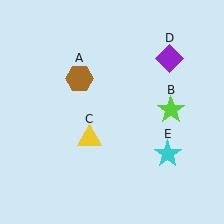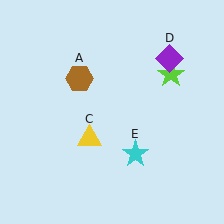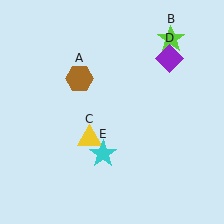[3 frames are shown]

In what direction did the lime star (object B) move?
The lime star (object B) moved up.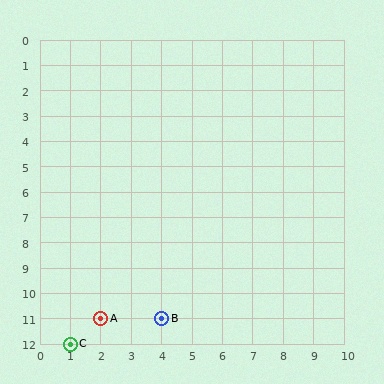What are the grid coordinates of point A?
Point A is at grid coordinates (2, 11).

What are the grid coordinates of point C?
Point C is at grid coordinates (1, 12).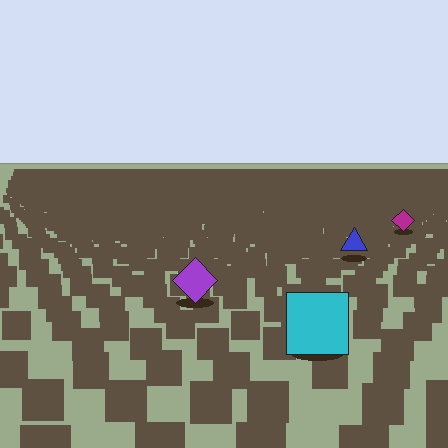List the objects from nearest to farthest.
From nearest to farthest: the cyan square, the purple diamond, the blue triangle, the magenta diamond.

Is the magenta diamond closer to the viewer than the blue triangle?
No. The blue triangle is closer — you can tell from the texture gradient: the ground texture is coarser near it.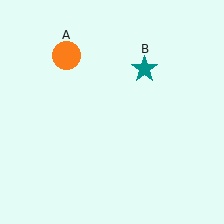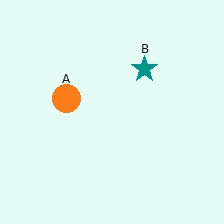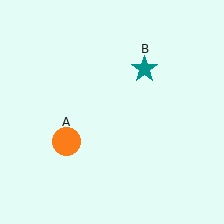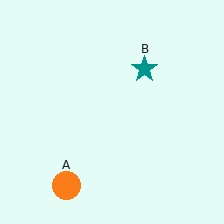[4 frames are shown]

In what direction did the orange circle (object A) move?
The orange circle (object A) moved down.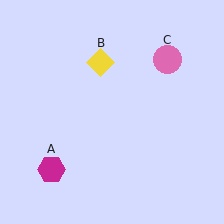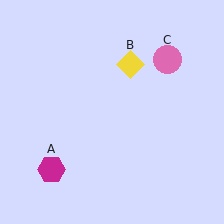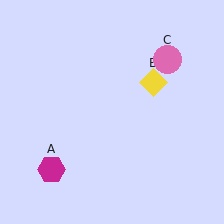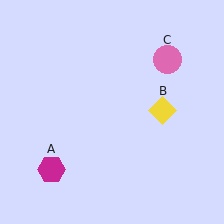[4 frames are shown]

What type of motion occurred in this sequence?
The yellow diamond (object B) rotated clockwise around the center of the scene.